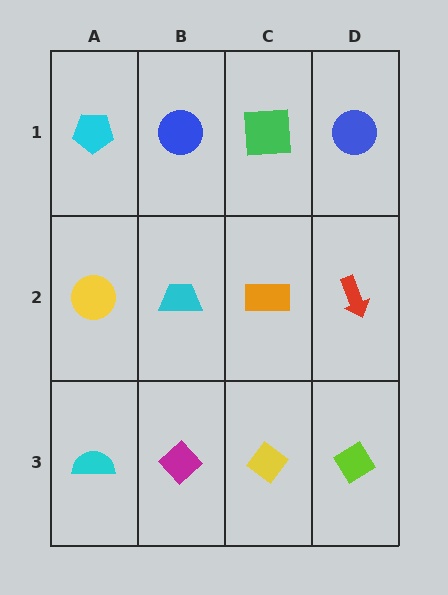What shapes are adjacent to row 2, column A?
A cyan pentagon (row 1, column A), a cyan semicircle (row 3, column A), a cyan trapezoid (row 2, column B).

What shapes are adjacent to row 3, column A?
A yellow circle (row 2, column A), a magenta diamond (row 3, column B).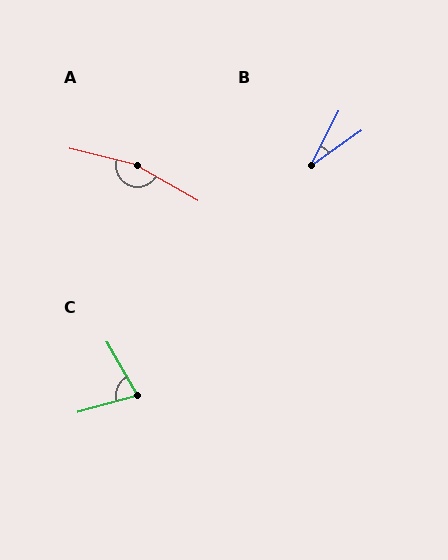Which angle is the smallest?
B, at approximately 28 degrees.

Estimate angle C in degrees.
Approximately 76 degrees.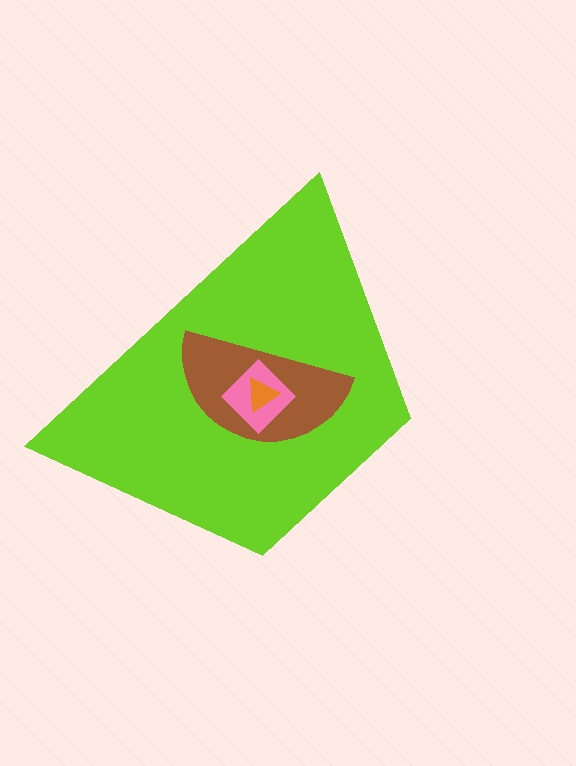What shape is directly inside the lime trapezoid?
The brown semicircle.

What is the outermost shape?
The lime trapezoid.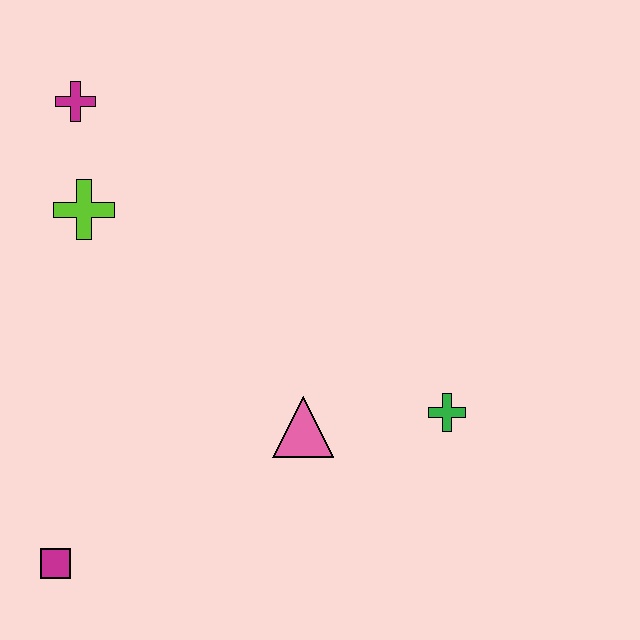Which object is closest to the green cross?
The pink triangle is closest to the green cross.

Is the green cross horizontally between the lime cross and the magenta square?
No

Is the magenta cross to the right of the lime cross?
No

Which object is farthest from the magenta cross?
The green cross is farthest from the magenta cross.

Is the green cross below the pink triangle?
No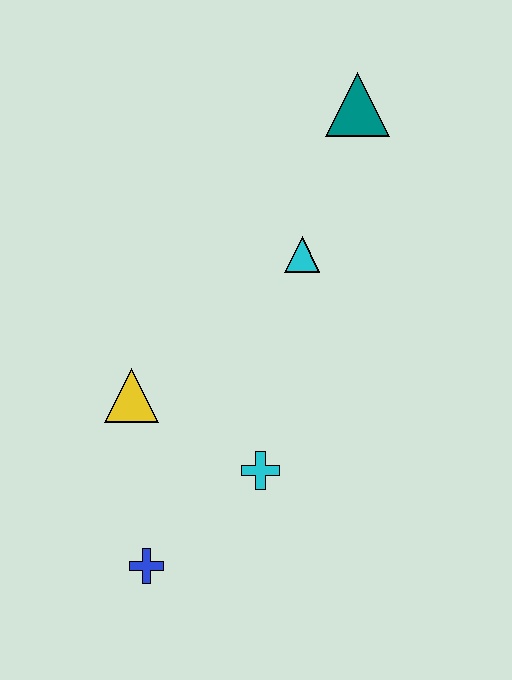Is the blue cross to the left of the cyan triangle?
Yes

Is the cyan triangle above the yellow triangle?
Yes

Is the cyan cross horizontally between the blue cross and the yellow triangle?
No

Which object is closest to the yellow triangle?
The cyan cross is closest to the yellow triangle.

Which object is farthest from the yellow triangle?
The teal triangle is farthest from the yellow triangle.